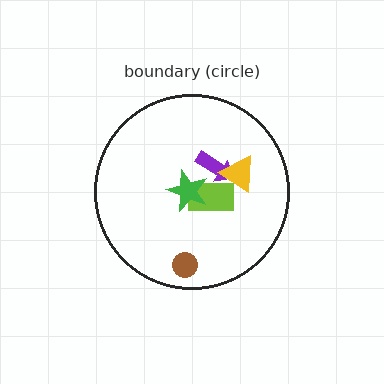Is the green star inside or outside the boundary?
Inside.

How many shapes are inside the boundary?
5 inside, 0 outside.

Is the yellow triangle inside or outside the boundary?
Inside.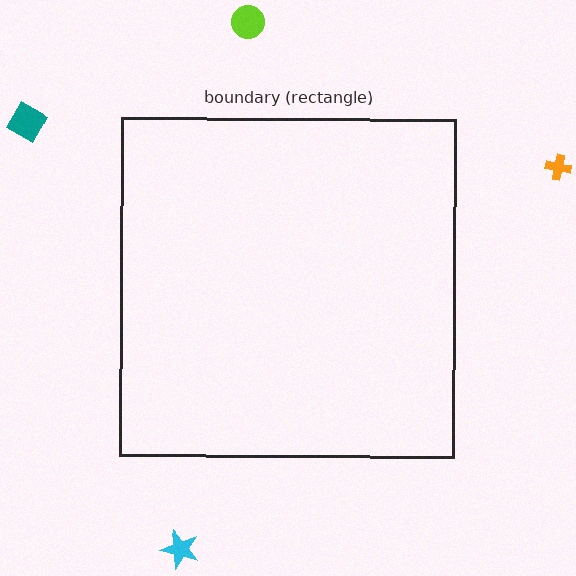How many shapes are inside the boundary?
0 inside, 4 outside.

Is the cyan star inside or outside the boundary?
Outside.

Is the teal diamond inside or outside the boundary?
Outside.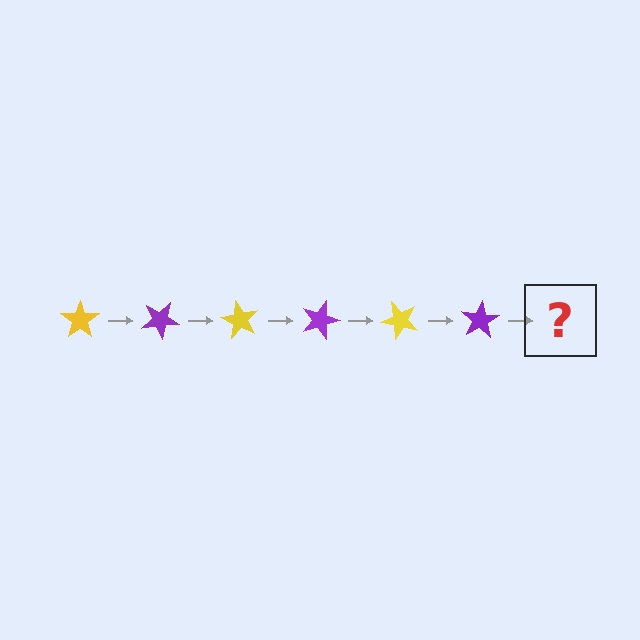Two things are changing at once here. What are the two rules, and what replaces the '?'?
The two rules are that it rotates 30 degrees each step and the color cycles through yellow and purple. The '?' should be a yellow star, rotated 180 degrees from the start.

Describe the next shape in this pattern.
It should be a yellow star, rotated 180 degrees from the start.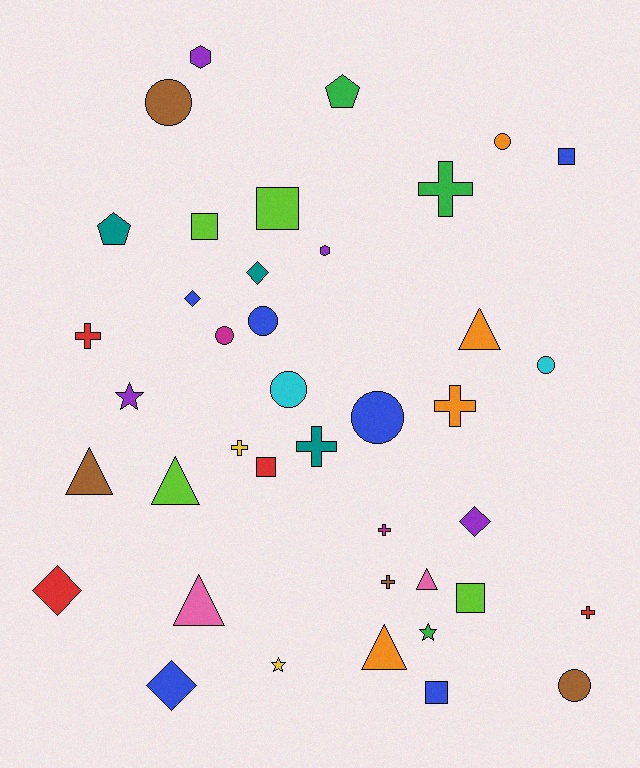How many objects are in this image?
There are 40 objects.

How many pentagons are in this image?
There are 2 pentagons.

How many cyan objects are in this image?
There are 2 cyan objects.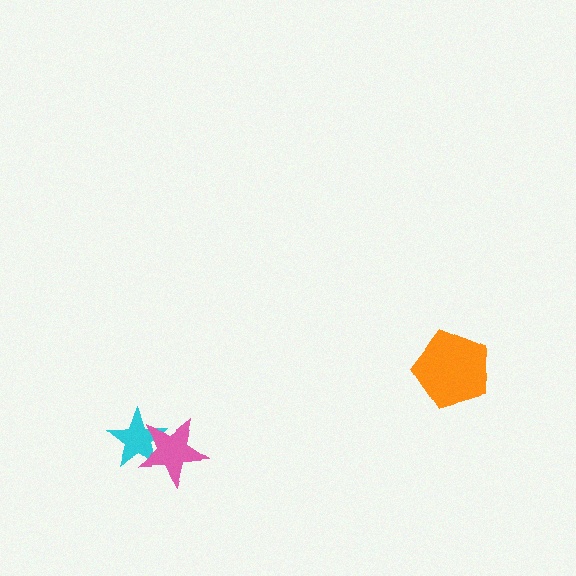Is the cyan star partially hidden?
Yes, it is partially covered by another shape.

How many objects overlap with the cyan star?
1 object overlaps with the cyan star.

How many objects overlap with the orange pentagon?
0 objects overlap with the orange pentagon.